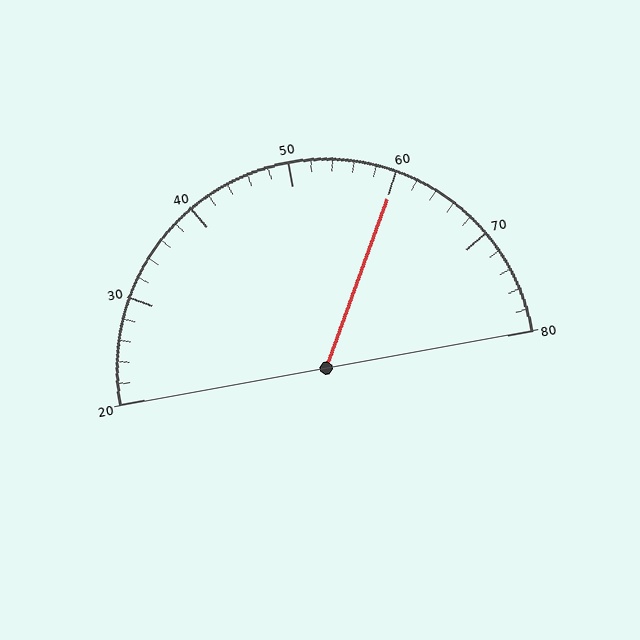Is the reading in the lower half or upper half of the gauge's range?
The reading is in the upper half of the range (20 to 80).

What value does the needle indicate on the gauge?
The needle indicates approximately 60.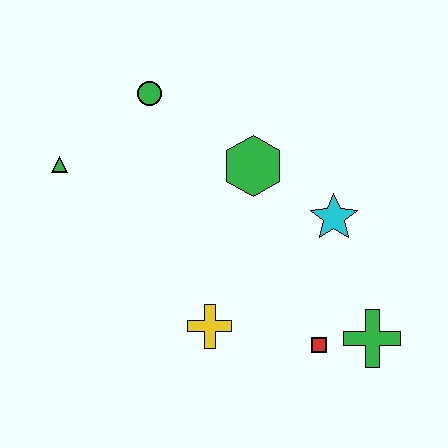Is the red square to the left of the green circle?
No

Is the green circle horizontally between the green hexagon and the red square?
No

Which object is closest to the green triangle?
The green circle is closest to the green triangle.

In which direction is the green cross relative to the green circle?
The green cross is below the green circle.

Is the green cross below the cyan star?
Yes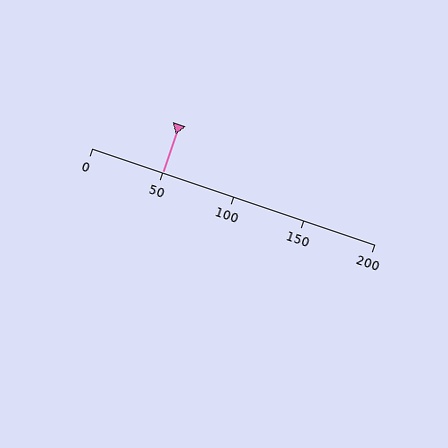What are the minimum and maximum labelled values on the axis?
The axis runs from 0 to 200.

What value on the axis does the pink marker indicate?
The marker indicates approximately 50.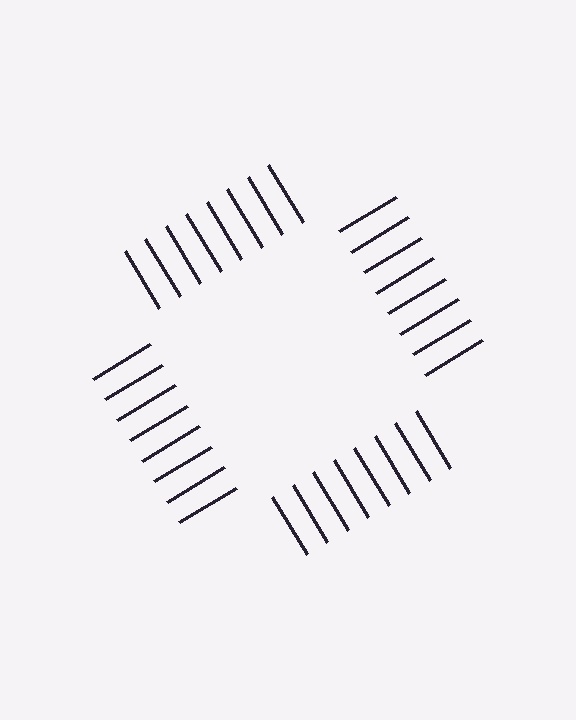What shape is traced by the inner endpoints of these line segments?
An illusory square — the line segments terminate on its edges but no continuous stroke is drawn.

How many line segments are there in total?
32 — 8 along each of the 4 edges.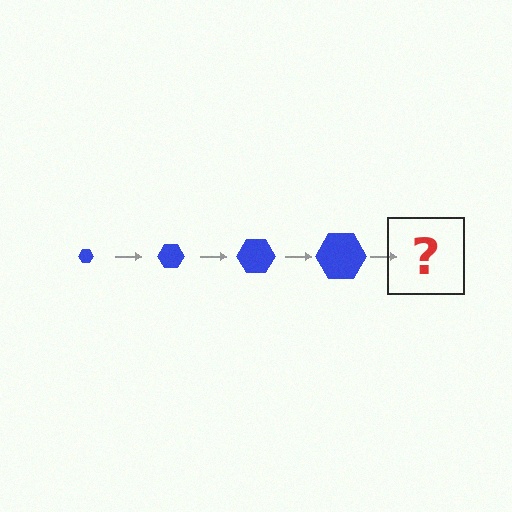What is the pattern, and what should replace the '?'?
The pattern is that the hexagon gets progressively larger each step. The '?' should be a blue hexagon, larger than the previous one.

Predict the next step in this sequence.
The next step is a blue hexagon, larger than the previous one.